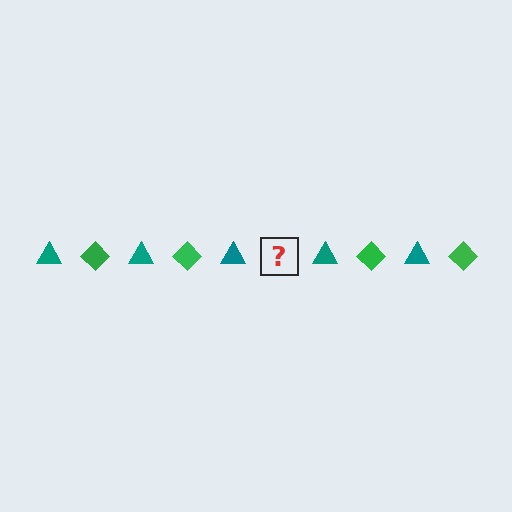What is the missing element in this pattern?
The missing element is a green diamond.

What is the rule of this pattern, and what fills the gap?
The rule is that the pattern alternates between teal triangle and green diamond. The gap should be filled with a green diamond.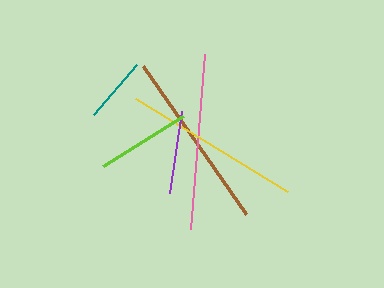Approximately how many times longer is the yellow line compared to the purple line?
The yellow line is approximately 2.1 times the length of the purple line.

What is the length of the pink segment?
The pink segment is approximately 176 pixels long.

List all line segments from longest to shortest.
From longest to shortest: brown, yellow, pink, lime, purple, teal.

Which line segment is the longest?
The brown line is the longest at approximately 181 pixels.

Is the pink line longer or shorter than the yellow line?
The yellow line is longer than the pink line.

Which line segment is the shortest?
The teal line is the shortest at approximately 66 pixels.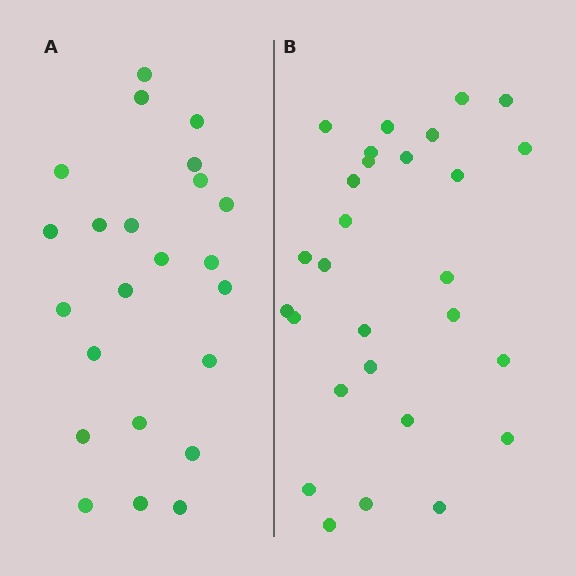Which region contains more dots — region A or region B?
Region B (the right region) has more dots.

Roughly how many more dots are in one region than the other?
Region B has about 5 more dots than region A.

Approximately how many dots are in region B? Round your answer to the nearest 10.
About 30 dots. (The exact count is 28, which rounds to 30.)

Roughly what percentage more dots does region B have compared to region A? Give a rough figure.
About 20% more.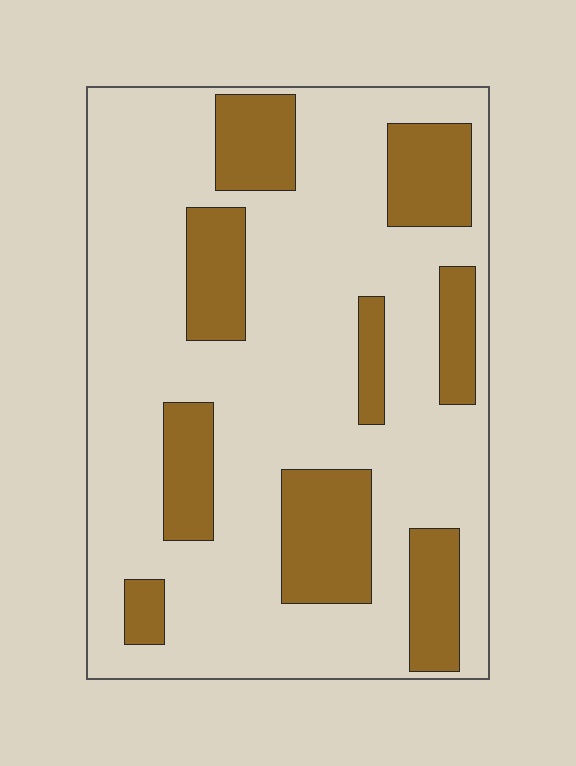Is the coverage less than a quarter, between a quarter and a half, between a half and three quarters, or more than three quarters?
Between a quarter and a half.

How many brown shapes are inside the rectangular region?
9.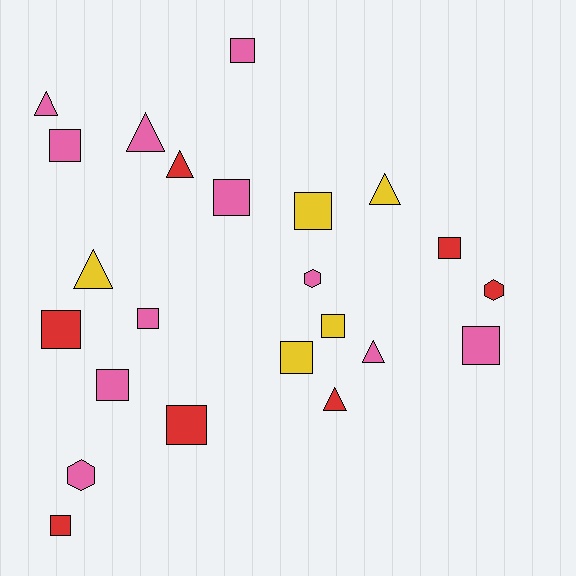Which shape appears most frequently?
Square, with 13 objects.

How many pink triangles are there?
There are 3 pink triangles.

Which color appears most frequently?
Pink, with 11 objects.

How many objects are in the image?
There are 23 objects.